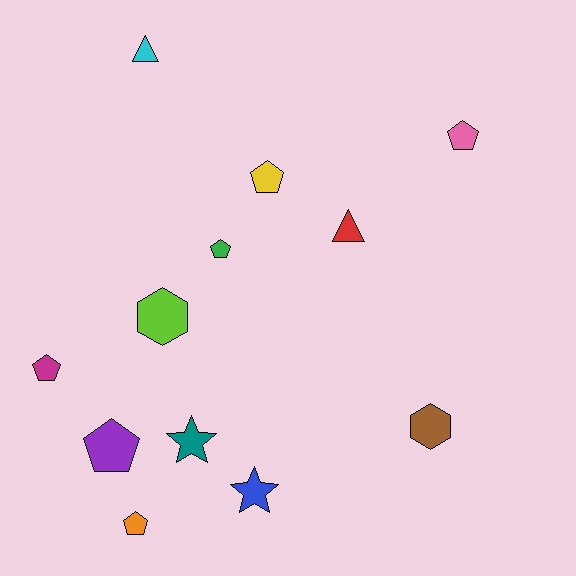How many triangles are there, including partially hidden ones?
There are 2 triangles.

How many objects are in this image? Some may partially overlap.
There are 12 objects.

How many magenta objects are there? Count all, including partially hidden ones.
There is 1 magenta object.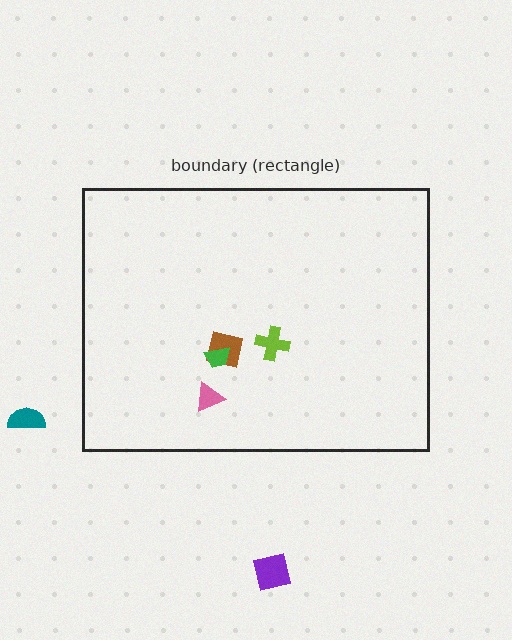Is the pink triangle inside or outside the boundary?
Inside.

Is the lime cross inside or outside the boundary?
Inside.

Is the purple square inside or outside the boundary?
Outside.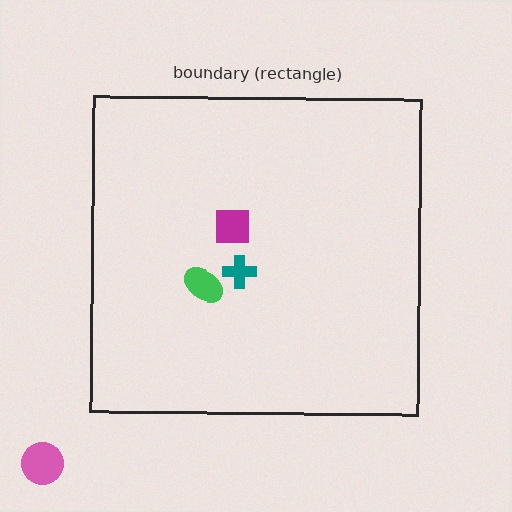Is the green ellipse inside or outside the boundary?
Inside.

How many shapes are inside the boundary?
3 inside, 1 outside.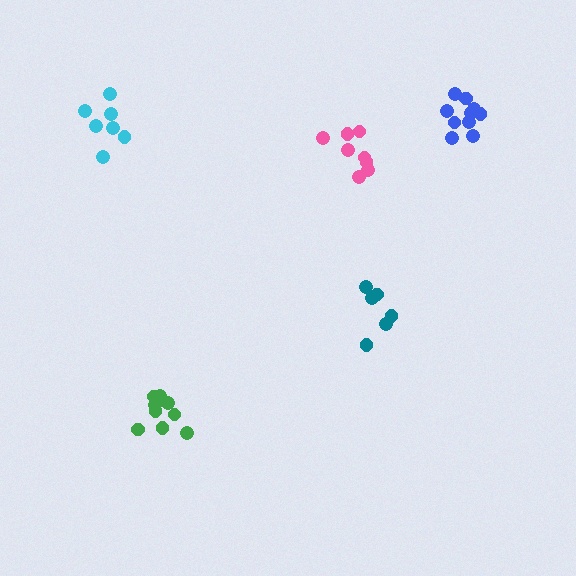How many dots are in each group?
Group 1: 8 dots, Group 2: 9 dots, Group 3: 7 dots, Group 4: 10 dots, Group 5: 6 dots (40 total).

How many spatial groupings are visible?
There are 5 spatial groupings.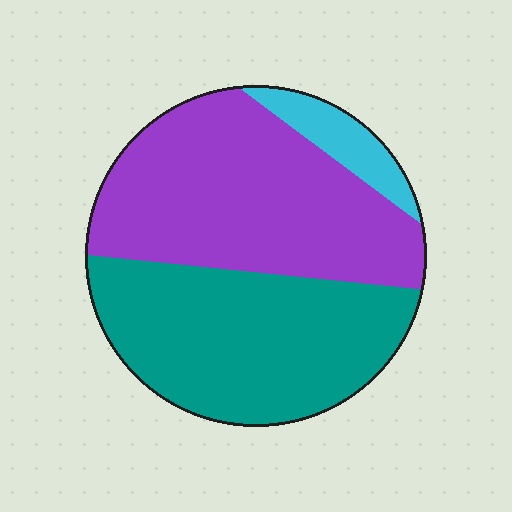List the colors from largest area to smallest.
From largest to smallest: purple, teal, cyan.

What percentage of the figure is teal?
Teal covers around 45% of the figure.